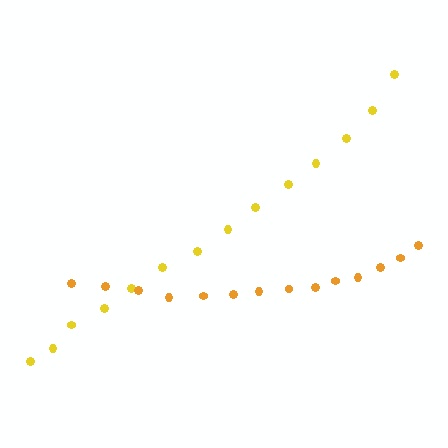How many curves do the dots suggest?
There are 2 distinct paths.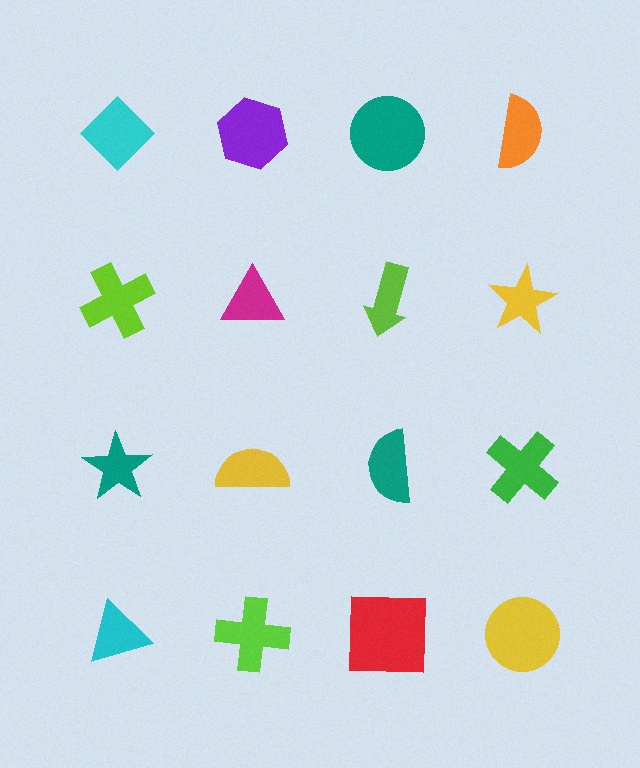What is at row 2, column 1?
A lime cross.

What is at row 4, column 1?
A cyan triangle.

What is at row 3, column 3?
A teal semicircle.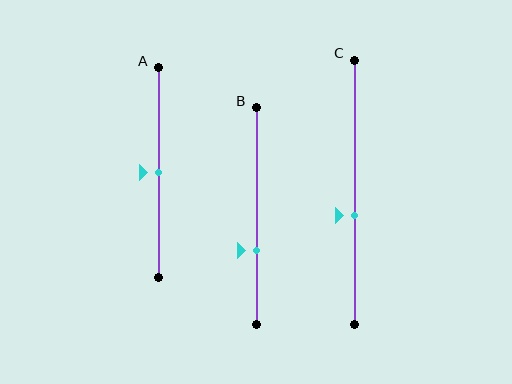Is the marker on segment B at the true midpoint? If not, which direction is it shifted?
No, the marker on segment B is shifted downward by about 16% of the segment length.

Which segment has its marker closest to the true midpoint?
Segment A has its marker closest to the true midpoint.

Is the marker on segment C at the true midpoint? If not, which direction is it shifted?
No, the marker on segment C is shifted downward by about 9% of the segment length.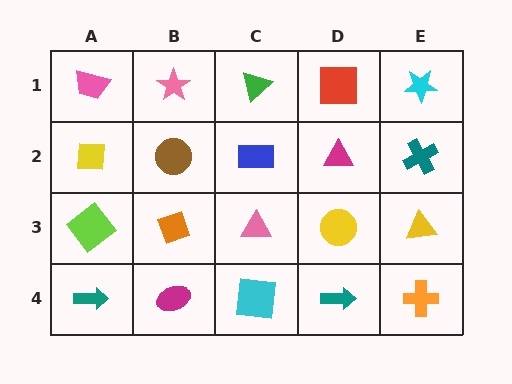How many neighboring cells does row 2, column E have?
3.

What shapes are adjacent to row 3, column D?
A magenta triangle (row 2, column D), a teal arrow (row 4, column D), a pink triangle (row 3, column C), a yellow triangle (row 3, column E).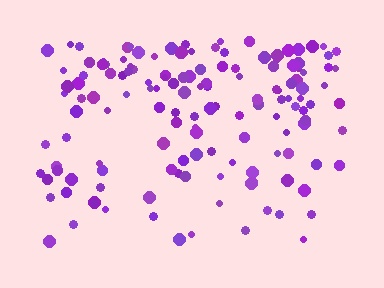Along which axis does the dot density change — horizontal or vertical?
Vertical.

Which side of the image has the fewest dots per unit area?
The bottom.